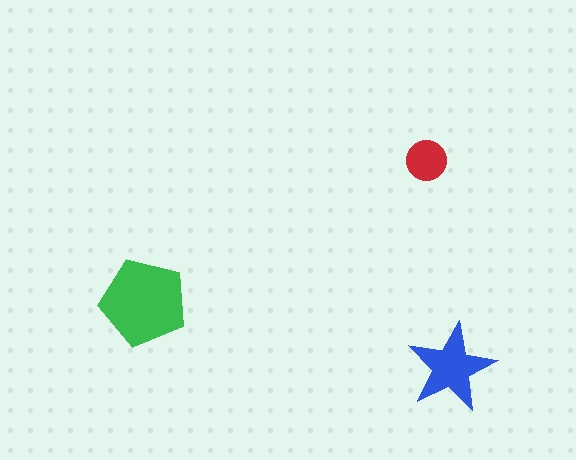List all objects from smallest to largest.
The red circle, the blue star, the green pentagon.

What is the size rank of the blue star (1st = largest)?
2nd.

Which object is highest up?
The red circle is topmost.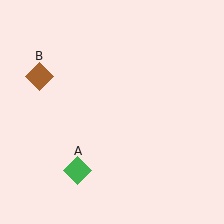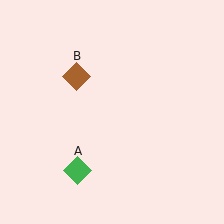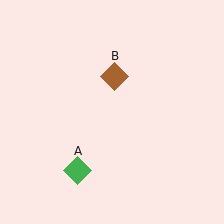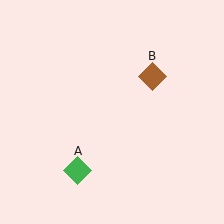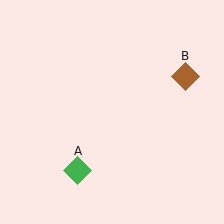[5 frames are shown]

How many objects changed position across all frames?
1 object changed position: brown diamond (object B).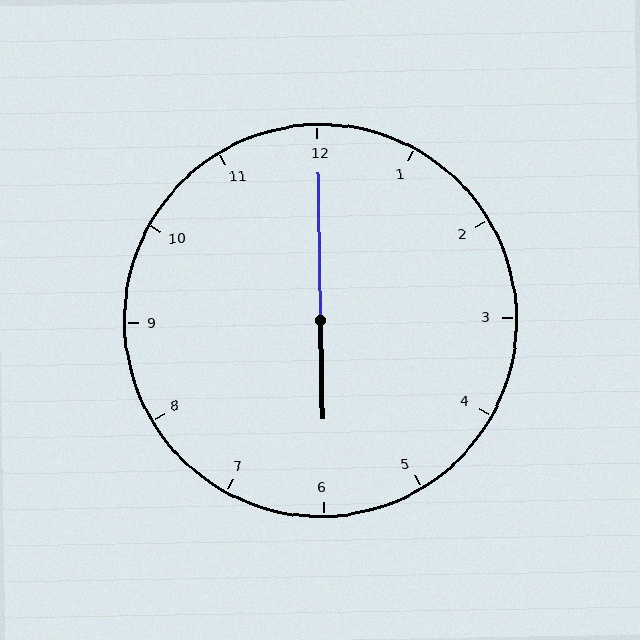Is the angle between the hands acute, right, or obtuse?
It is obtuse.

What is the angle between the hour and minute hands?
Approximately 180 degrees.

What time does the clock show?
6:00.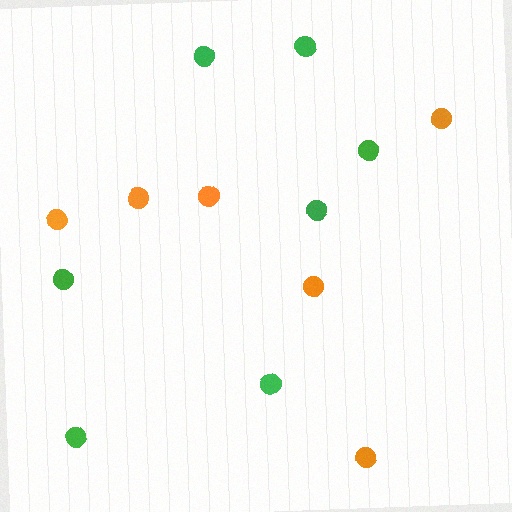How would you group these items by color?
There are 2 groups: one group of orange circles (6) and one group of green circles (7).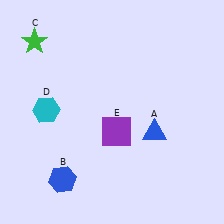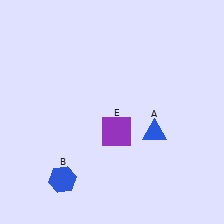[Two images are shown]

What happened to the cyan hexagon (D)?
The cyan hexagon (D) was removed in Image 2. It was in the top-left area of Image 1.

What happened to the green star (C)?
The green star (C) was removed in Image 2. It was in the top-left area of Image 1.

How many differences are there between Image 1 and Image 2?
There are 2 differences between the two images.